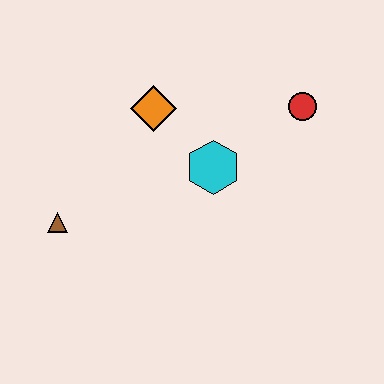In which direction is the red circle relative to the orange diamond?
The red circle is to the right of the orange diamond.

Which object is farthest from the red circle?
The brown triangle is farthest from the red circle.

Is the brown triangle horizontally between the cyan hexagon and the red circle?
No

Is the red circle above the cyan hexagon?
Yes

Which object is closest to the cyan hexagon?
The orange diamond is closest to the cyan hexagon.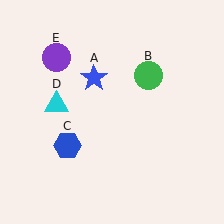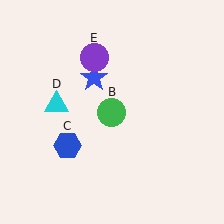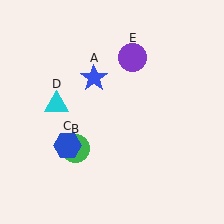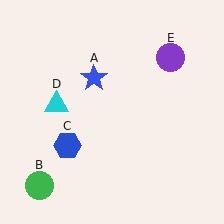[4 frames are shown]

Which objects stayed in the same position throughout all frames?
Blue star (object A) and blue hexagon (object C) and cyan triangle (object D) remained stationary.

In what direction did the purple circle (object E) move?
The purple circle (object E) moved right.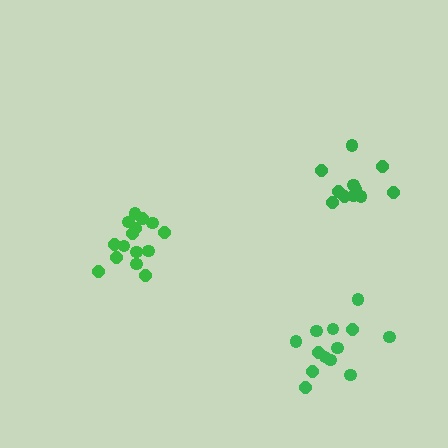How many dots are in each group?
Group 1: 15 dots, Group 2: 11 dots, Group 3: 13 dots (39 total).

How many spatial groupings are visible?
There are 3 spatial groupings.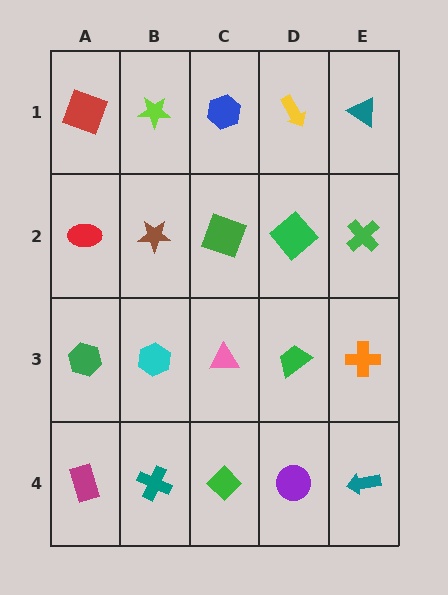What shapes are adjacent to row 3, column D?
A green diamond (row 2, column D), a purple circle (row 4, column D), a pink triangle (row 3, column C), an orange cross (row 3, column E).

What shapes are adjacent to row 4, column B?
A cyan hexagon (row 3, column B), a magenta rectangle (row 4, column A), a green diamond (row 4, column C).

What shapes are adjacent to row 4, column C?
A pink triangle (row 3, column C), a teal cross (row 4, column B), a purple circle (row 4, column D).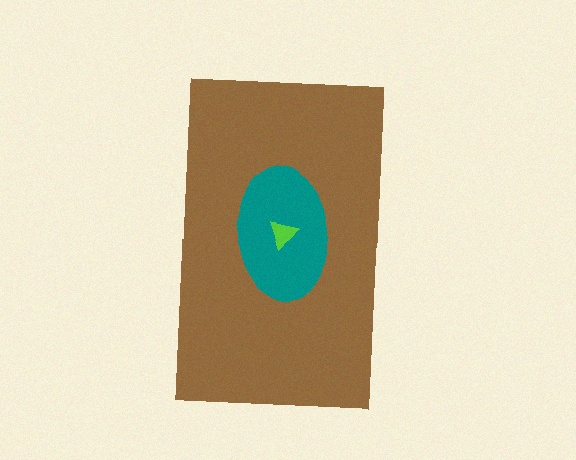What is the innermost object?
The lime triangle.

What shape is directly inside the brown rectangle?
The teal ellipse.